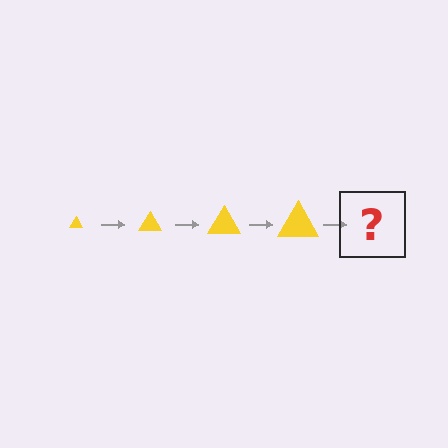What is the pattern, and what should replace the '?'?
The pattern is that the triangle gets progressively larger each step. The '?' should be a yellow triangle, larger than the previous one.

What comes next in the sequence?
The next element should be a yellow triangle, larger than the previous one.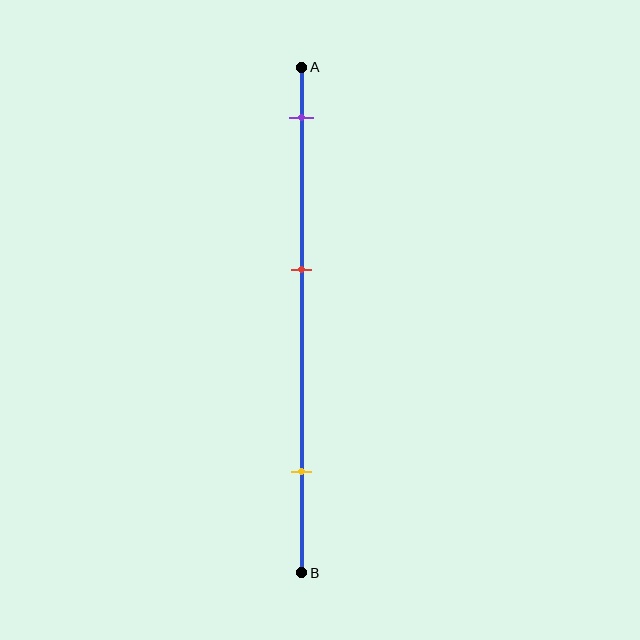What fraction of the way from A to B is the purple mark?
The purple mark is approximately 10% (0.1) of the way from A to B.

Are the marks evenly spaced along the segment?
Yes, the marks are approximately evenly spaced.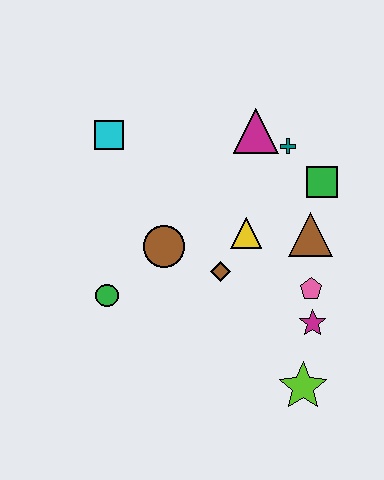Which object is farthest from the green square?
The green circle is farthest from the green square.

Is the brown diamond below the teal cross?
Yes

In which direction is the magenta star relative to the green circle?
The magenta star is to the right of the green circle.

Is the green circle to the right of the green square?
No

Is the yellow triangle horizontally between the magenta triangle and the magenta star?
No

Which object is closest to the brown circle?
The brown diamond is closest to the brown circle.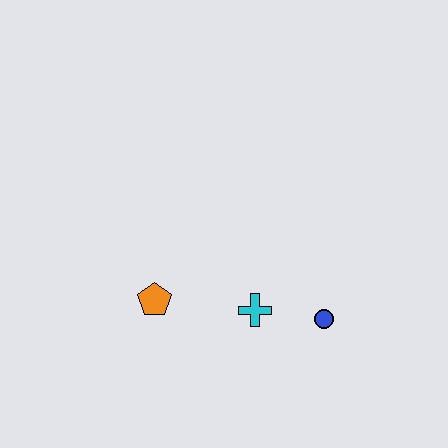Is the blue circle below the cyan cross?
Yes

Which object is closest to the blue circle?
The cyan cross is closest to the blue circle.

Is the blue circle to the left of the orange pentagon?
No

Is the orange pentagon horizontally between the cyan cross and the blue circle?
No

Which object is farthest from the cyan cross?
The orange pentagon is farthest from the cyan cross.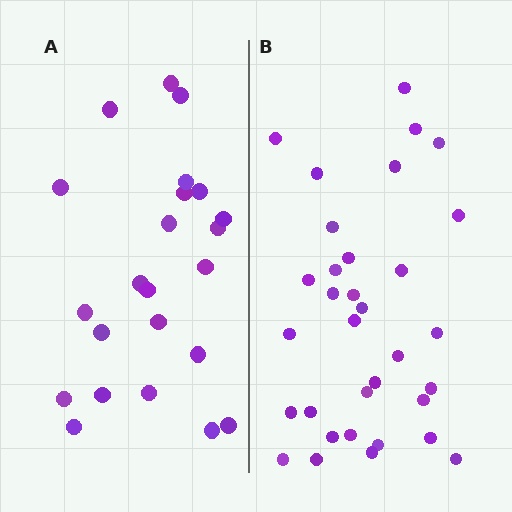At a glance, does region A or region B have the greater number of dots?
Region B (the right region) has more dots.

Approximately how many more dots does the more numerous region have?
Region B has roughly 10 or so more dots than region A.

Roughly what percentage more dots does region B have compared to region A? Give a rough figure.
About 45% more.